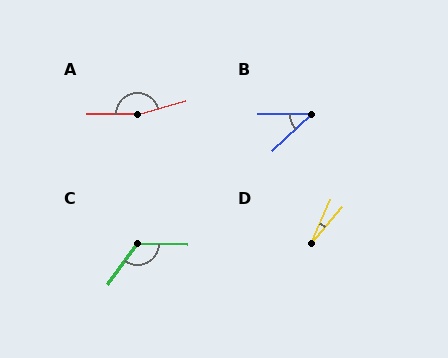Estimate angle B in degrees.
Approximately 44 degrees.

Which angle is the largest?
A, at approximately 164 degrees.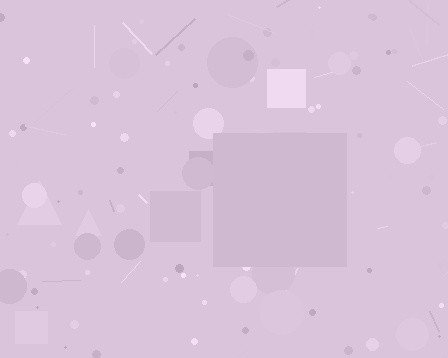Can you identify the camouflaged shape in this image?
The camouflaged shape is a square.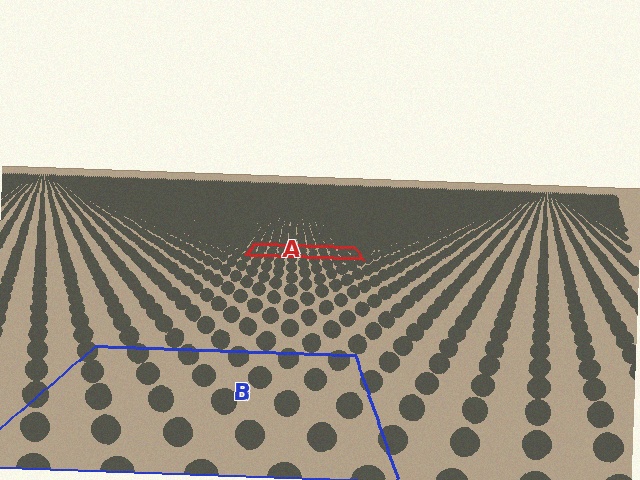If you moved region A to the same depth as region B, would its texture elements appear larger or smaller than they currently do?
They would appear larger. At a closer depth, the same texture elements are projected at a bigger on-screen size.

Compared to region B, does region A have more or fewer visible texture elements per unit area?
Region A has more texture elements per unit area — they are packed more densely because it is farther away.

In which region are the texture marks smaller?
The texture marks are smaller in region A, because it is farther away.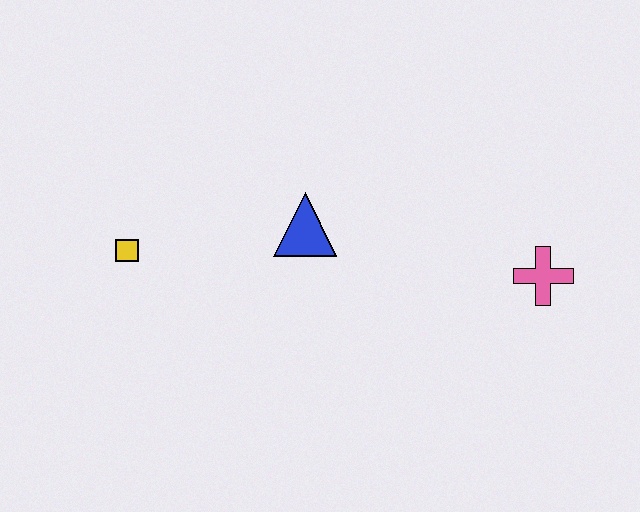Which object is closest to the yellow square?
The blue triangle is closest to the yellow square.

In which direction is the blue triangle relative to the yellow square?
The blue triangle is to the right of the yellow square.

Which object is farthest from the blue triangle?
The pink cross is farthest from the blue triangle.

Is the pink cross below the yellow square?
Yes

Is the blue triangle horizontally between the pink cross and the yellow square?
Yes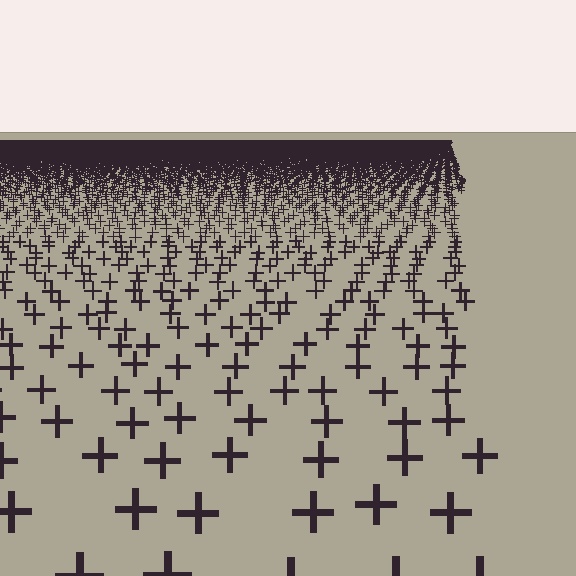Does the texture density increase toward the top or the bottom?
Density increases toward the top.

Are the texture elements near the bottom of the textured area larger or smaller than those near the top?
Larger. Near the bottom, elements are closer to the viewer and appear at a bigger on-screen size.